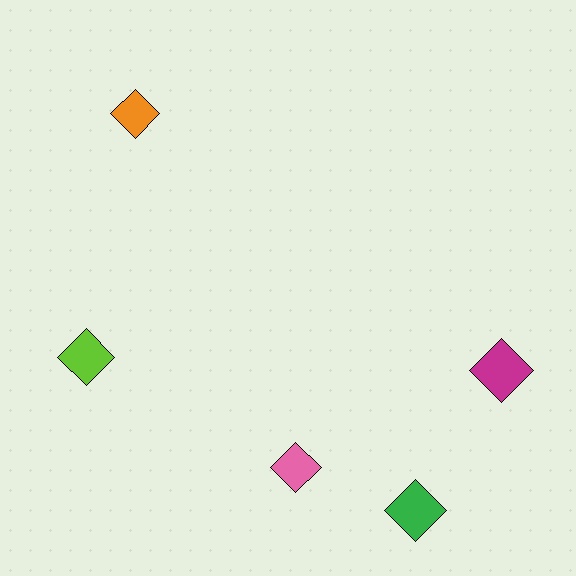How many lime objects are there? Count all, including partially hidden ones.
There is 1 lime object.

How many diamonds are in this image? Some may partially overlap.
There are 5 diamonds.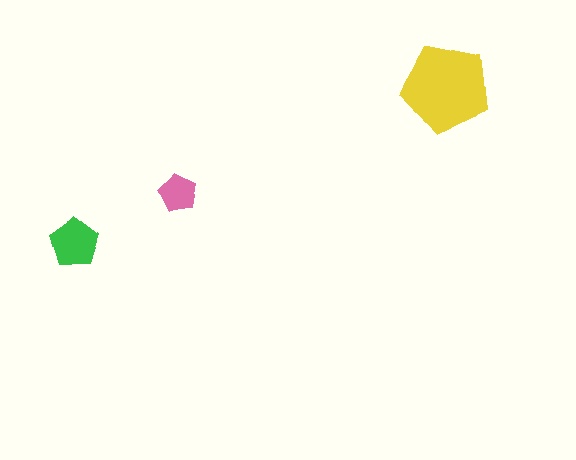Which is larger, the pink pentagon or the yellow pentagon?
The yellow one.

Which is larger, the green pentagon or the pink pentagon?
The green one.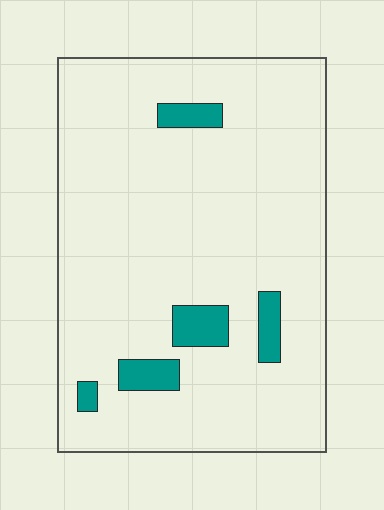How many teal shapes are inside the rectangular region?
5.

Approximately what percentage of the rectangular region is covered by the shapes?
Approximately 10%.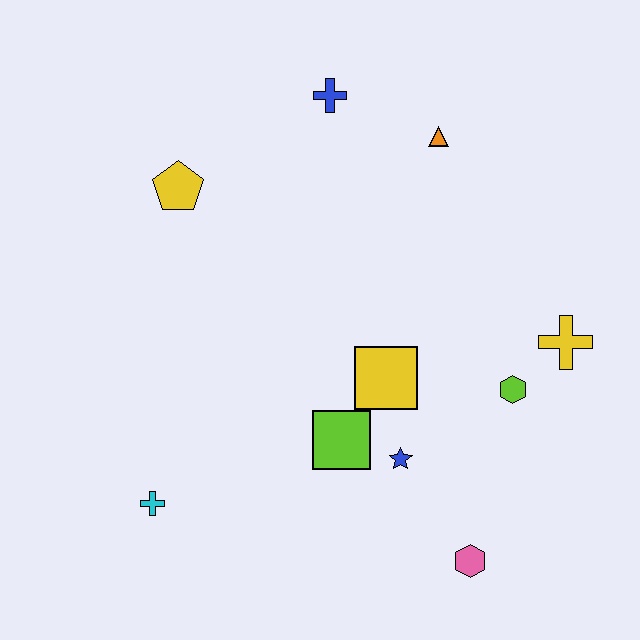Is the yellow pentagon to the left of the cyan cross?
No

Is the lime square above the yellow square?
No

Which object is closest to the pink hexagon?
The blue star is closest to the pink hexagon.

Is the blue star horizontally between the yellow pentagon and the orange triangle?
Yes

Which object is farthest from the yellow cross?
The cyan cross is farthest from the yellow cross.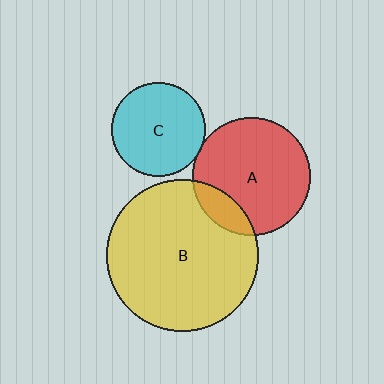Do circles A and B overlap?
Yes.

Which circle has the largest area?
Circle B (yellow).